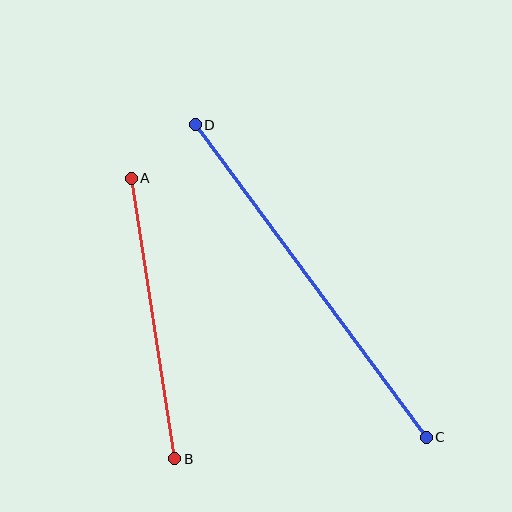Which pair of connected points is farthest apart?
Points C and D are farthest apart.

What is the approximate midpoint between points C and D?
The midpoint is at approximately (311, 281) pixels.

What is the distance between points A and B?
The distance is approximately 284 pixels.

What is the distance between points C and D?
The distance is approximately 388 pixels.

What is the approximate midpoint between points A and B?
The midpoint is at approximately (153, 318) pixels.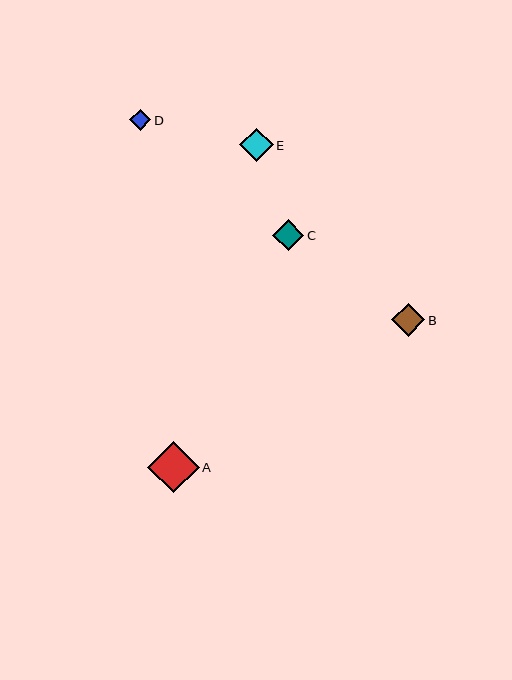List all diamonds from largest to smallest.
From largest to smallest: A, E, B, C, D.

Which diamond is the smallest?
Diamond D is the smallest with a size of approximately 21 pixels.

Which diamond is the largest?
Diamond A is the largest with a size of approximately 51 pixels.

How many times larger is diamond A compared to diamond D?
Diamond A is approximately 2.4 times the size of diamond D.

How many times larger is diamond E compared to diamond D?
Diamond E is approximately 1.6 times the size of diamond D.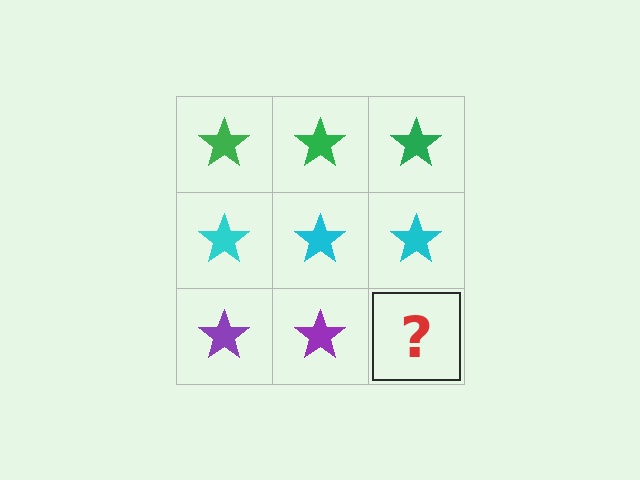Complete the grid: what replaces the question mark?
The question mark should be replaced with a purple star.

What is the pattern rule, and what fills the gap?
The rule is that each row has a consistent color. The gap should be filled with a purple star.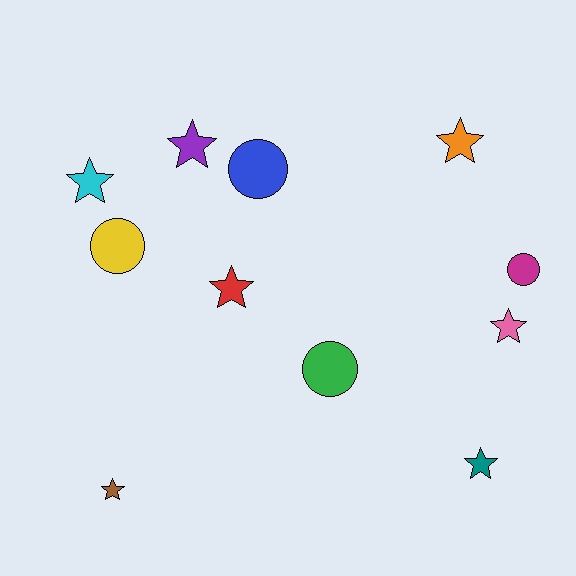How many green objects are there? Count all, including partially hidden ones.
There is 1 green object.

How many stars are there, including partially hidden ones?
There are 7 stars.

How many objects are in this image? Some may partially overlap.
There are 11 objects.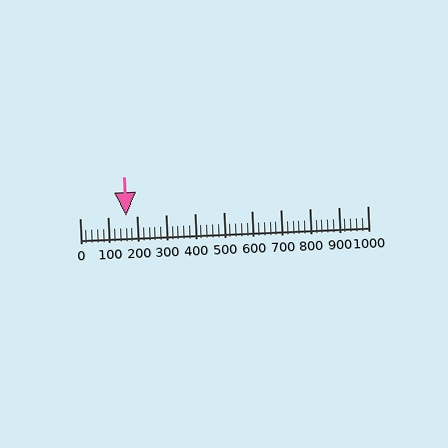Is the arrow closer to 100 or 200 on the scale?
The arrow is closer to 200.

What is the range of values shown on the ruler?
The ruler shows values from 0 to 1000.